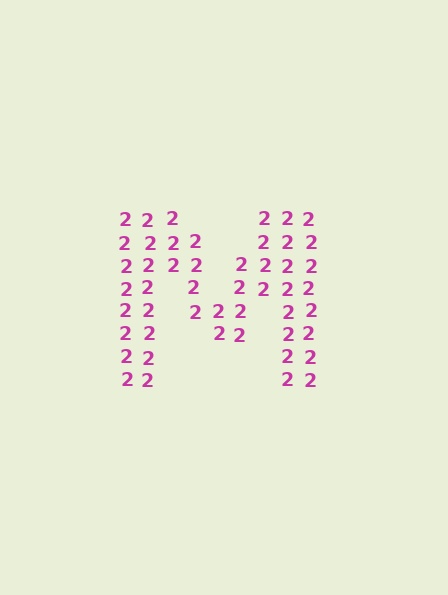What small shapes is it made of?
It is made of small digit 2's.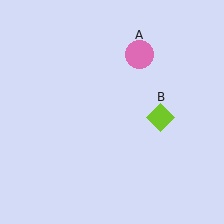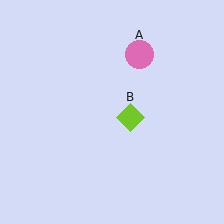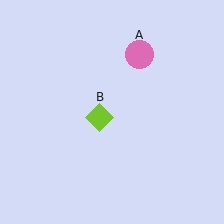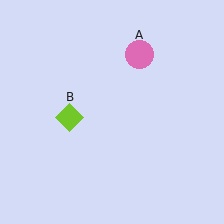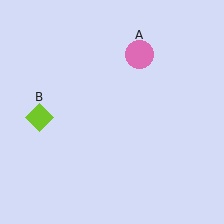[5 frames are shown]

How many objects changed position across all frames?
1 object changed position: lime diamond (object B).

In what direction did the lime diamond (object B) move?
The lime diamond (object B) moved left.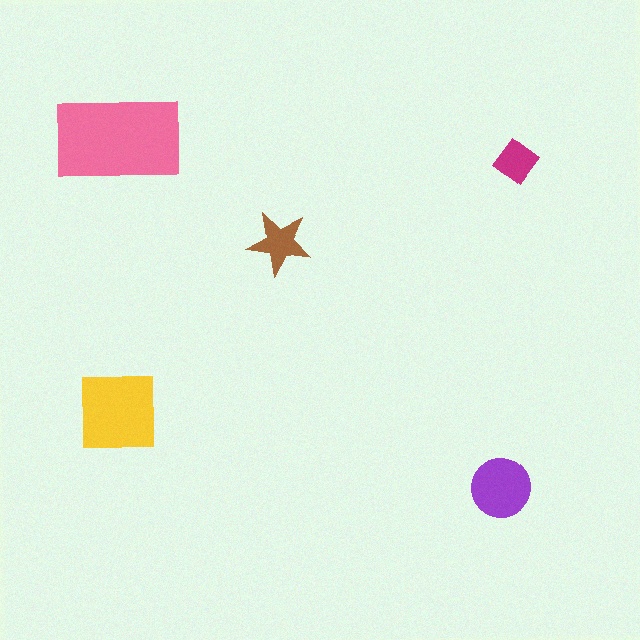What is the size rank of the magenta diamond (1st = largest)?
5th.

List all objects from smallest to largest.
The magenta diamond, the brown star, the purple circle, the yellow square, the pink rectangle.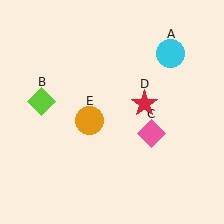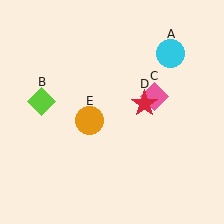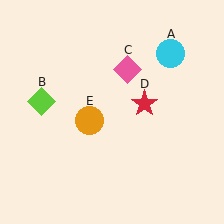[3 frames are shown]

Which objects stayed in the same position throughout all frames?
Cyan circle (object A) and lime diamond (object B) and red star (object D) and orange circle (object E) remained stationary.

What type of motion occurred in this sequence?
The pink diamond (object C) rotated counterclockwise around the center of the scene.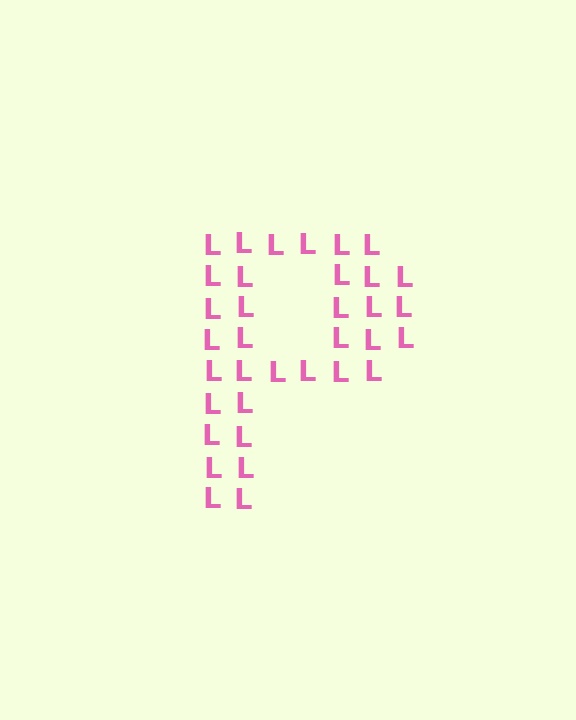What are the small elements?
The small elements are letter L's.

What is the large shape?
The large shape is the letter P.